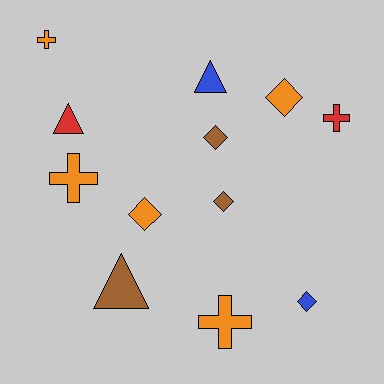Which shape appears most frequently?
Diamond, with 5 objects.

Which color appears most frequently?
Orange, with 5 objects.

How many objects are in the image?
There are 12 objects.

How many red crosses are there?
There is 1 red cross.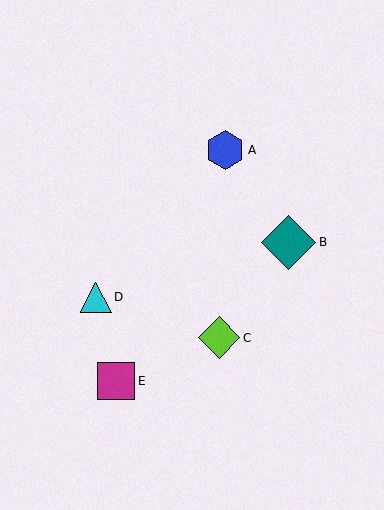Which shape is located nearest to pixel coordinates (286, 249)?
The teal diamond (labeled B) at (289, 242) is nearest to that location.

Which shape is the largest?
The teal diamond (labeled B) is the largest.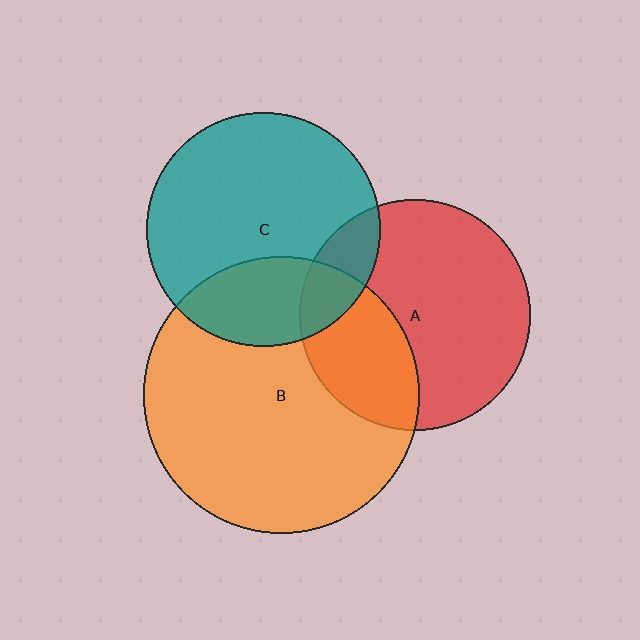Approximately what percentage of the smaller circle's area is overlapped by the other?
Approximately 35%.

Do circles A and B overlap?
Yes.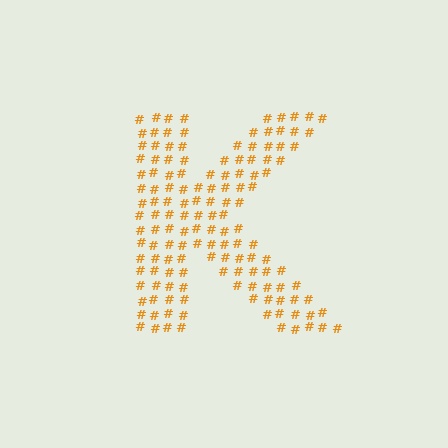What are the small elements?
The small elements are hash symbols.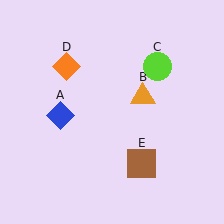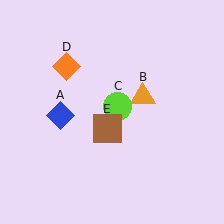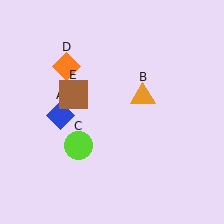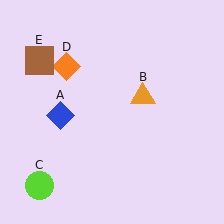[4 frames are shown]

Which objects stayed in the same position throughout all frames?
Blue diamond (object A) and orange triangle (object B) and orange diamond (object D) remained stationary.